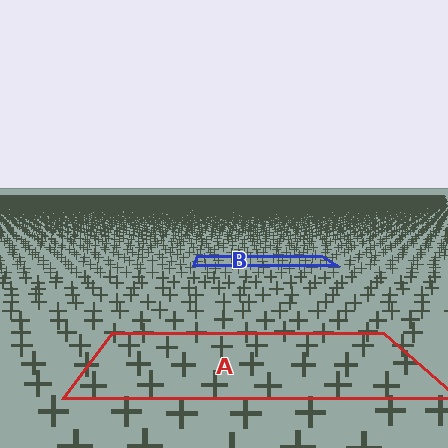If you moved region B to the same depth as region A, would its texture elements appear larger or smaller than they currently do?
They would appear larger. At a closer depth, the same texture elements are projected at a bigger on-screen size.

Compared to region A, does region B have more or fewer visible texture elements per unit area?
Region B has more texture elements per unit area — they are packed more densely because it is farther away.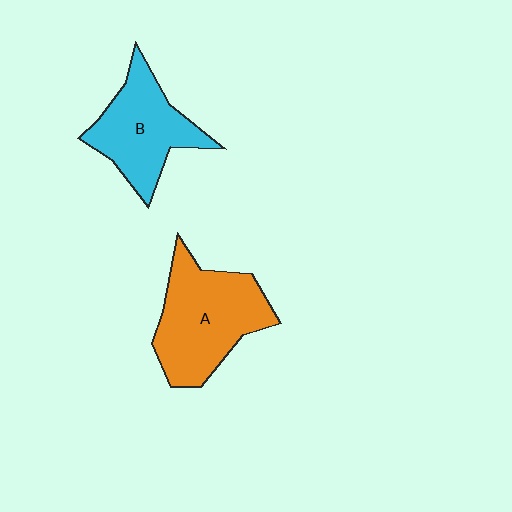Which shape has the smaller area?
Shape B (cyan).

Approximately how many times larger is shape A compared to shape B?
Approximately 1.2 times.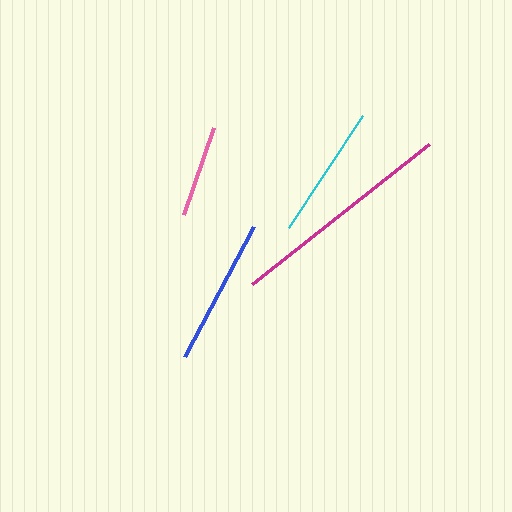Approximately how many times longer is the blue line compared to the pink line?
The blue line is approximately 1.6 times the length of the pink line.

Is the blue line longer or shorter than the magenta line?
The magenta line is longer than the blue line.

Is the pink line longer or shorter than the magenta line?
The magenta line is longer than the pink line.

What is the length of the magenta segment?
The magenta segment is approximately 226 pixels long.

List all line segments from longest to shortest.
From longest to shortest: magenta, blue, cyan, pink.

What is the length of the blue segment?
The blue segment is approximately 147 pixels long.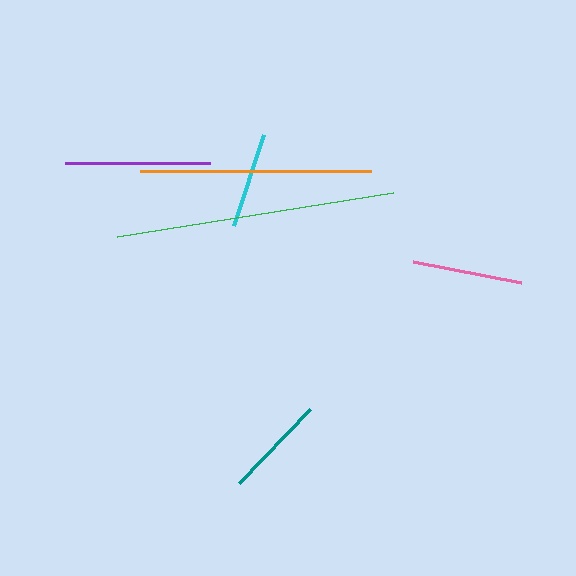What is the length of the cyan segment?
The cyan segment is approximately 96 pixels long.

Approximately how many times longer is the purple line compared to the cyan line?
The purple line is approximately 1.5 times the length of the cyan line.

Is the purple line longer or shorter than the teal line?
The purple line is longer than the teal line.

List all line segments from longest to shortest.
From longest to shortest: green, orange, purple, pink, teal, cyan.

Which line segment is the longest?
The green line is the longest at approximately 280 pixels.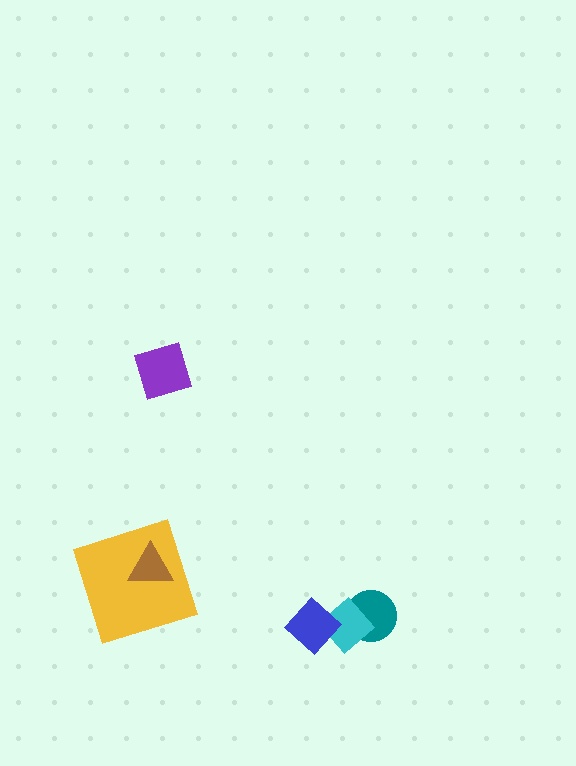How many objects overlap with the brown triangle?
1 object overlaps with the brown triangle.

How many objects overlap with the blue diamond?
1 object overlaps with the blue diamond.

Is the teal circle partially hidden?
Yes, it is partially covered by another shape.